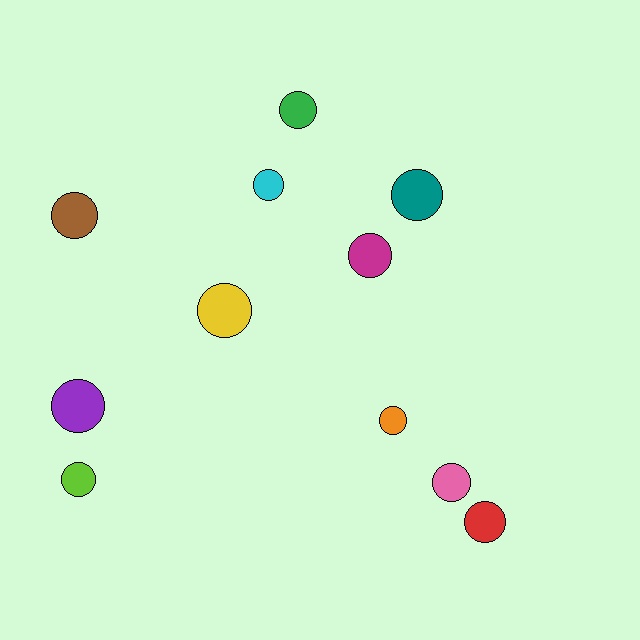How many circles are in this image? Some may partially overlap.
There are 11 circles.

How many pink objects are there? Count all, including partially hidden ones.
There is 1 pink object.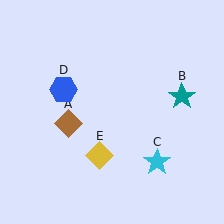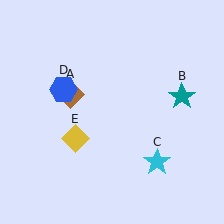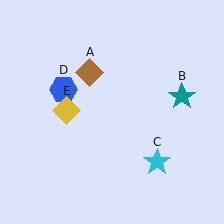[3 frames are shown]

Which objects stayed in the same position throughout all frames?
Teal star (object B) and cyan star (object C) and blue hexagon (object D) remained stationary.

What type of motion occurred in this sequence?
The brown diamond (object A), yellow diamond (object E) rotated clockwise around the center of the scene.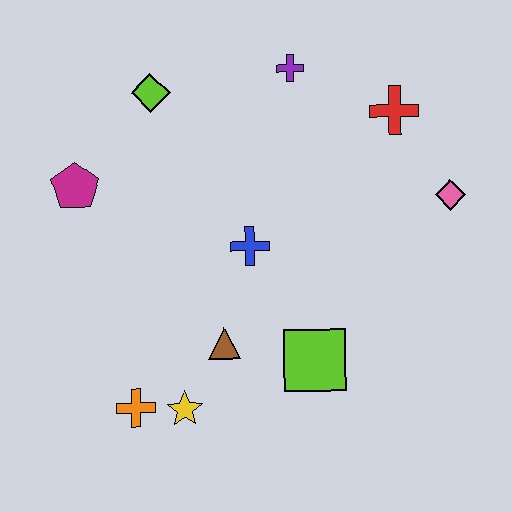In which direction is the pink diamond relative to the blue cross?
The pink diamond is to the right of the blue cross.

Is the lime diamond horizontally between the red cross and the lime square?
No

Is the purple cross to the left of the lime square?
Yes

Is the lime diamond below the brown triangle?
No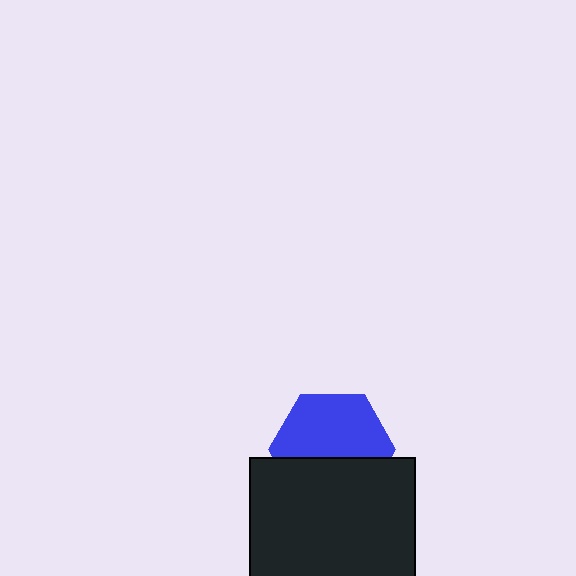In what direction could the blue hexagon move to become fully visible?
The blue hexagon could move up. That would shift it out from behind the black square entirely.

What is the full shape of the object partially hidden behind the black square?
The partially hidden object is a blue hexagon.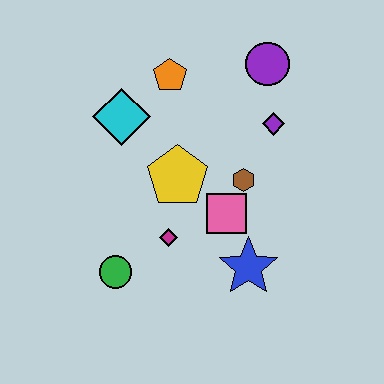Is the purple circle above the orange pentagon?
Yes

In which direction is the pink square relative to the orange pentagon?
The pink square is below the orange pentagon.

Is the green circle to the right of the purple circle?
No